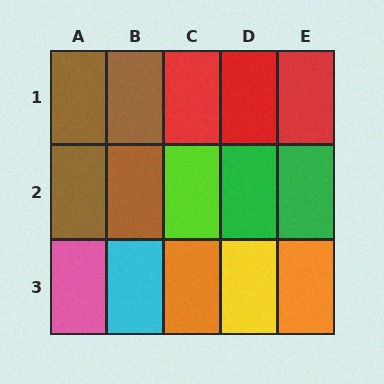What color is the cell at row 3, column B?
Cyan.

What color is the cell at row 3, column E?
Orange.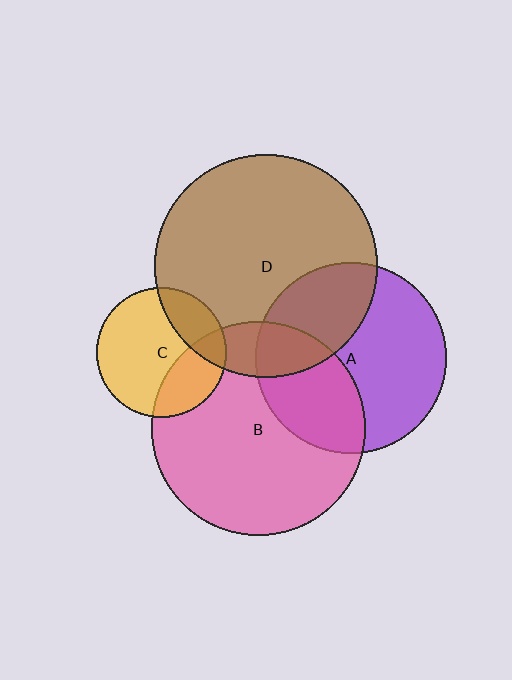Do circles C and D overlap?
Yes.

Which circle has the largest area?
Circle D (brown).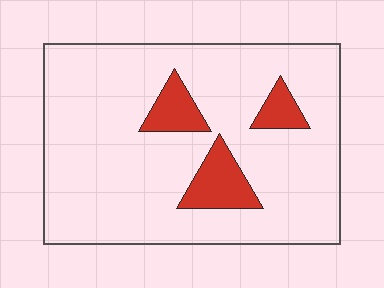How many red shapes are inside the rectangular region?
3.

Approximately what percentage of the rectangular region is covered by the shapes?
Approximately 10%.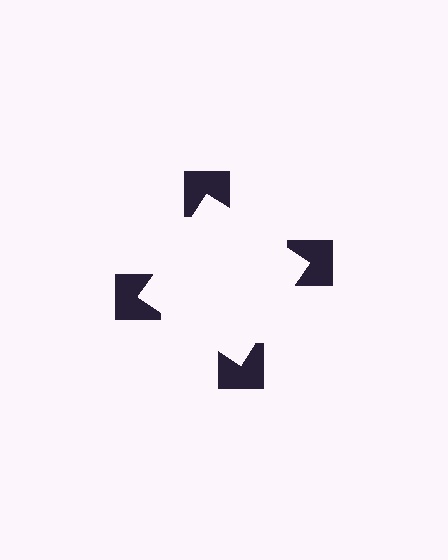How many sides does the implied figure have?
4 sides.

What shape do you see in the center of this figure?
An illusory square — its edges are inferred from the aligned wedge cuts in the notched squares, not physically drawn.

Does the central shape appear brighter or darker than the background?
It typically appears slightly brighter than the background, even though no actual brightness change is drawn.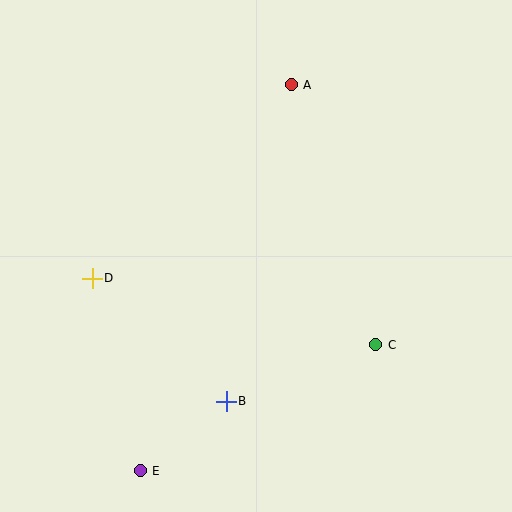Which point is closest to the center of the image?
Point B at (226, 401) is closest to the center.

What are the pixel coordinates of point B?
Point B is at (226, 401).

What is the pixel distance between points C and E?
The distance between C and E is 267 pixels.